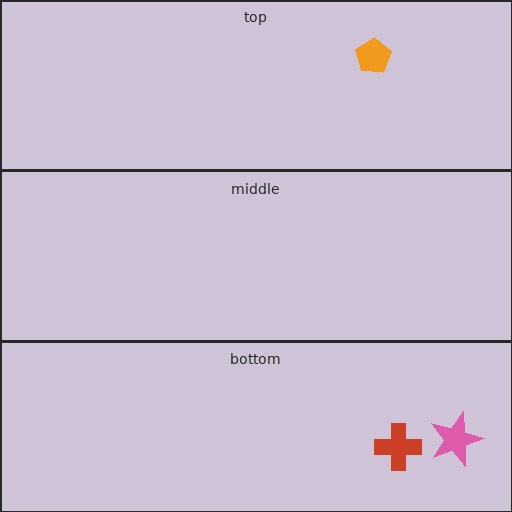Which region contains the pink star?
The bottom region.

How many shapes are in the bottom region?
2.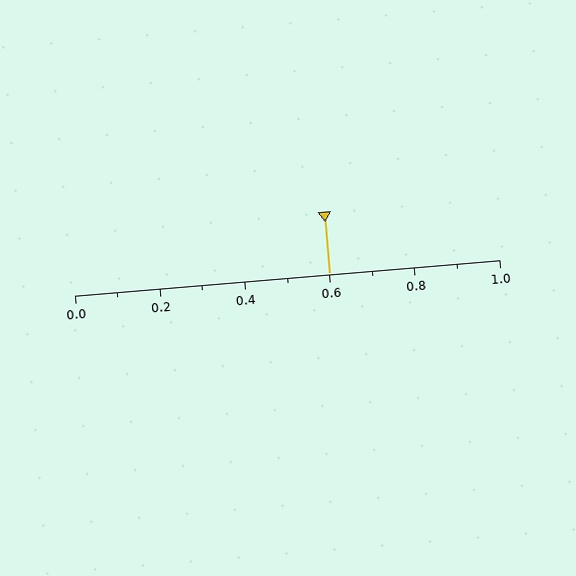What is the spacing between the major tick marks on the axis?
The major ticks are spaced 0.2 apart.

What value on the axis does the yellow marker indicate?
The marker indicates approximately 0.6.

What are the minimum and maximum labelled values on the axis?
The axis runs from 0.0 to 1.0.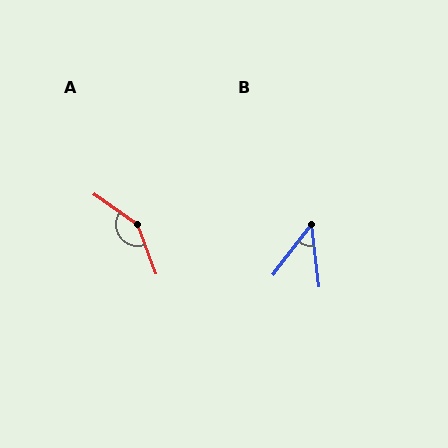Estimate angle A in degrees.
Approximately 145 degrees.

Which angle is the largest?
A, at approximately 145 degrees.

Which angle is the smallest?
B, at approximately 44 degrees.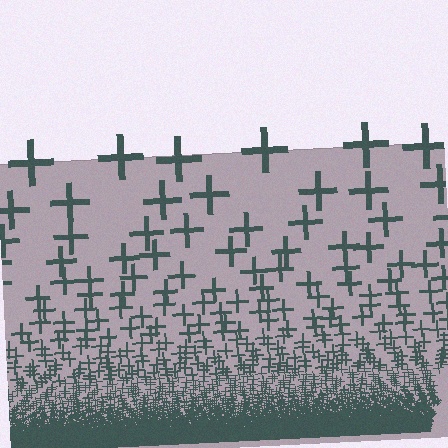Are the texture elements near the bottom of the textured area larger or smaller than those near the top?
Smaller. The gradient is inverted — elements near the bottom are smaller and denser.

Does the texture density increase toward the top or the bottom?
Density increases toward the bottom.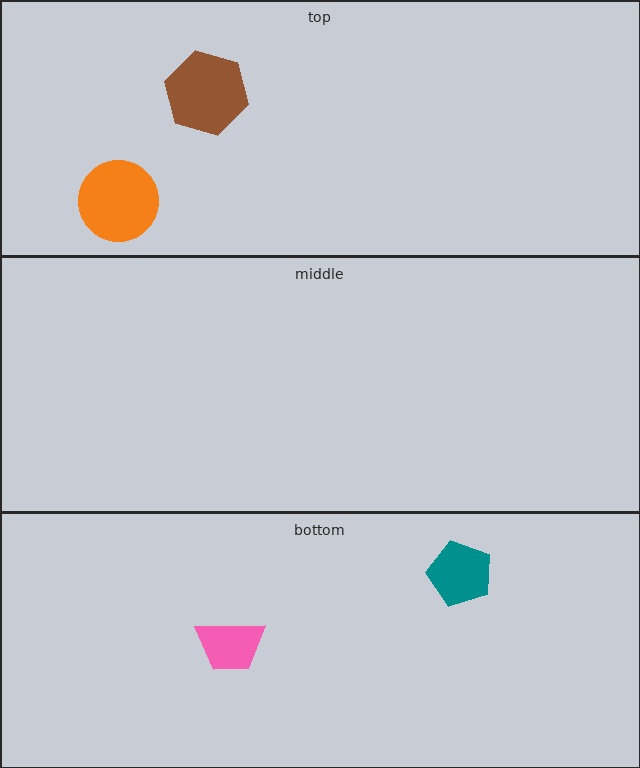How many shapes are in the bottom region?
2.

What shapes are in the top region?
The orange circle, the brown hexagon.